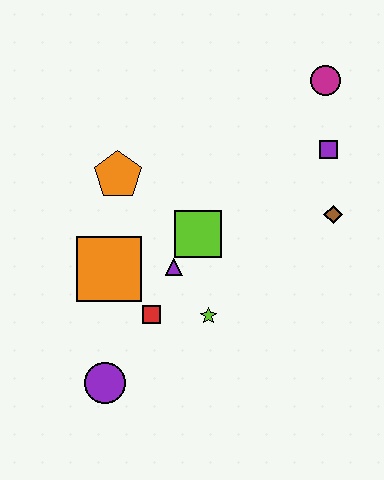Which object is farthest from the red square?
The magenta circle is farthest from the red square.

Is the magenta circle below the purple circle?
No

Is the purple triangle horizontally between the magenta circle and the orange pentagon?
Yes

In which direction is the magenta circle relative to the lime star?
The magenta circle is above the lime star.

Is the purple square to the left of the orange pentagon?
No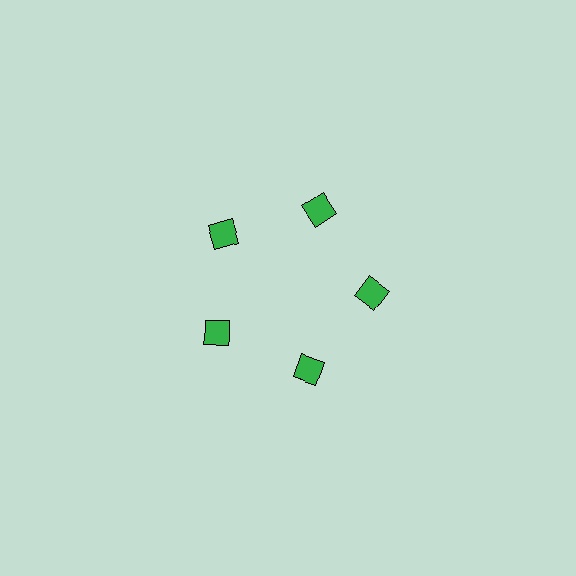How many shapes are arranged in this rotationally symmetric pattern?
There are 5 shapes, arranged in 5 groups of 1.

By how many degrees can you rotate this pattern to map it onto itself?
The pattern maps onto itself every 72 degrees of rotation.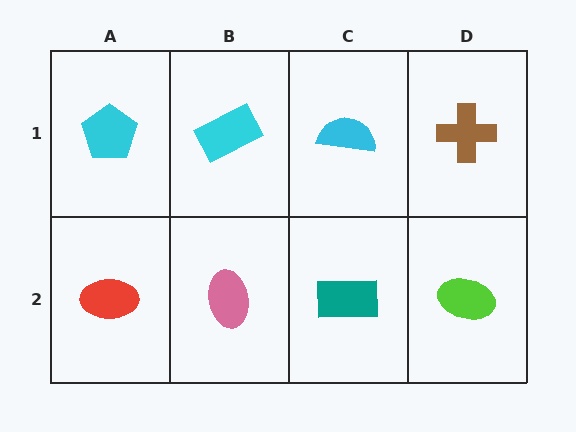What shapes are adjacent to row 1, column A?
A red ellipse (row 2, column A), a cyan rectangle (row 1, column B).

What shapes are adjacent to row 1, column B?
A pink ellipse (row 2, column B), a cyan pentagon (row 1, column A), a cyan semicircle (row 1, column C).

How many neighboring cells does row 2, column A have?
2.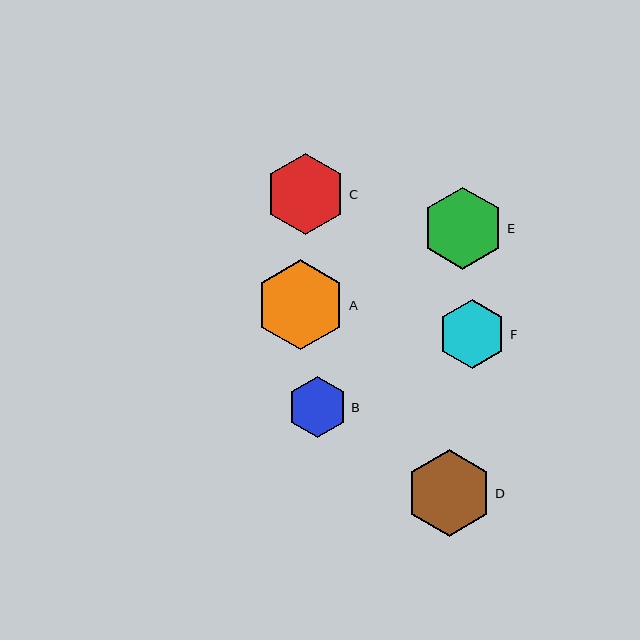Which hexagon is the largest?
Hexagon A is the largest with a size of approximately 90 pixels.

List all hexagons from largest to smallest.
From largest to smallest: A, D, E, C, F, B.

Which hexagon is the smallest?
Hexagon B is the smallest with a size of approximately 61 pixels.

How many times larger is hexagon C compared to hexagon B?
Hexagon C is approximately 1.3 times the size of hexagon B.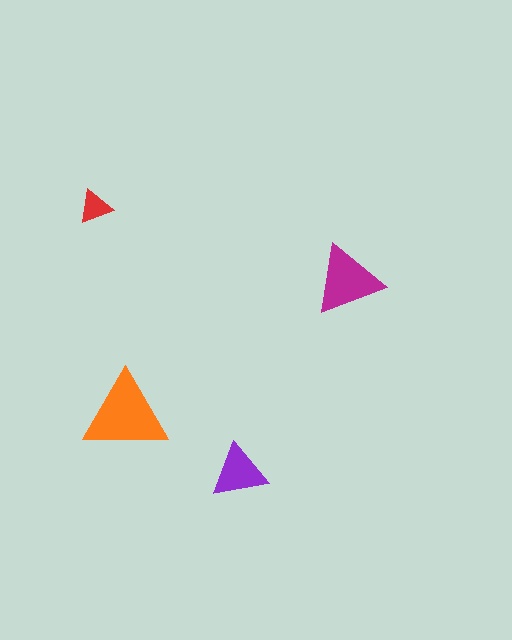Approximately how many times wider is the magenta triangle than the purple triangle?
About 1.5 times wider.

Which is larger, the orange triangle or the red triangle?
The orange one.